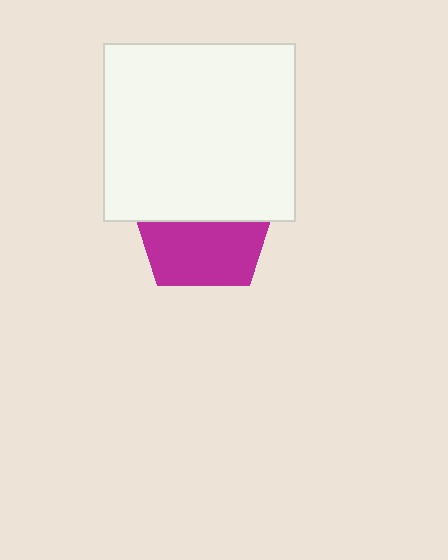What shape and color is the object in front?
The object in front is a white rectangle.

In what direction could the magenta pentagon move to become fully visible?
The magenta pentagon could move down. That would shift it out from behind the white rectangle entirely.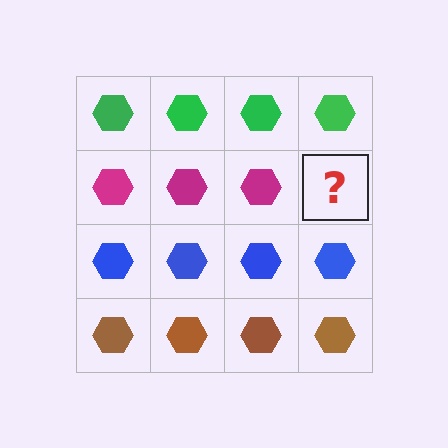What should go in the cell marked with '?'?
The missing cell should contain a magenta hexagon.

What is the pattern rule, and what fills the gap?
The rule is that each row has a consistent color. The gap should be filled with a magenta hexagon.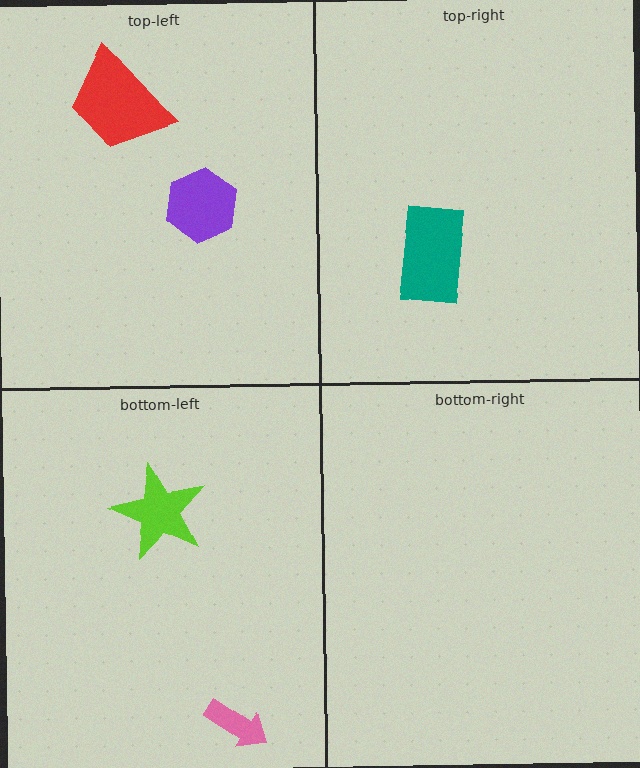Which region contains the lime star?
The bottom-left region.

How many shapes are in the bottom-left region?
2.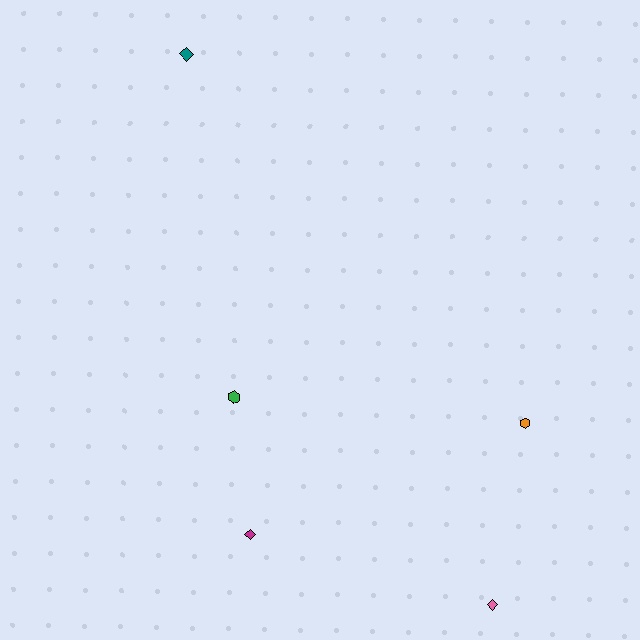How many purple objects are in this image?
There are no purple objects.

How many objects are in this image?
There are 5 objects.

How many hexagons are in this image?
There are 2 hexagons.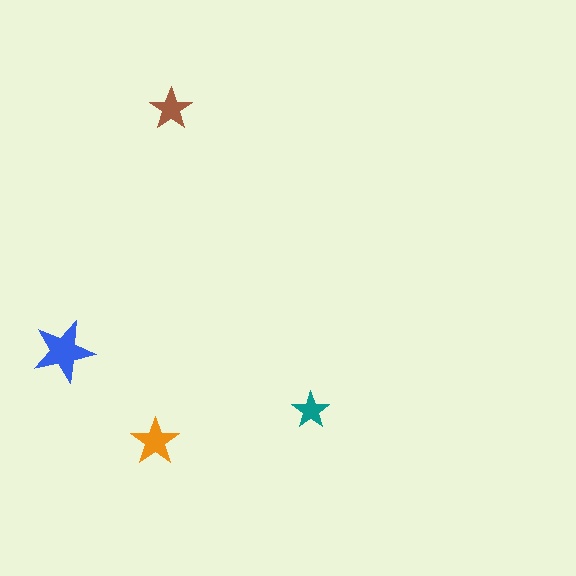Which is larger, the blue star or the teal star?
The blue one.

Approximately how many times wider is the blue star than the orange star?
About 1.5 times wider.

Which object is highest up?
The brown star is topmost.